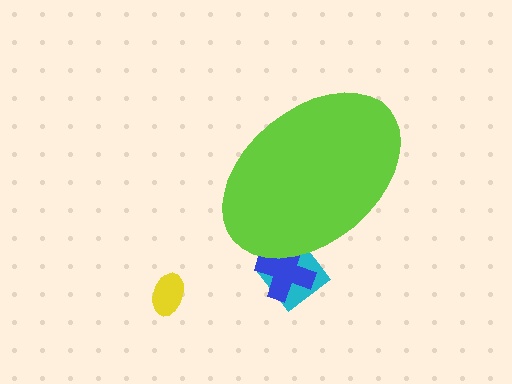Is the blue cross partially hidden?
Yes, the blue cross is partially hidden behind the lime ellipse.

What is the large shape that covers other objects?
A lime ellipse.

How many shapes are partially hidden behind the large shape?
2 shapes are partially hidden.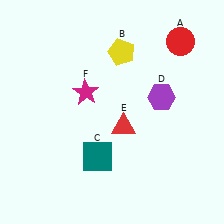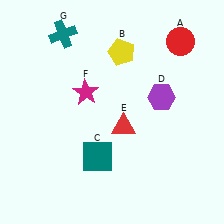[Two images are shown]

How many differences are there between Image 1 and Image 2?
There is 1 difference between the two images.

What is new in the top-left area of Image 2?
A teal cross (G) was added in the top-left area of Image 2.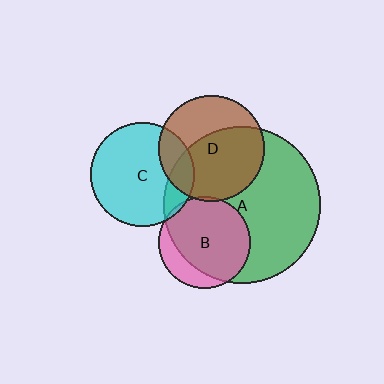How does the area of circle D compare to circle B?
Approximately 1.3 times.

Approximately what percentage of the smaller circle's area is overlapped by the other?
Approximately 80%.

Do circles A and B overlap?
Yes.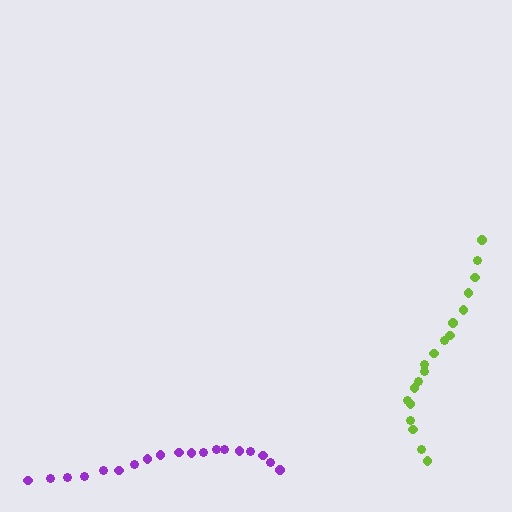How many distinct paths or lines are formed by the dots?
There are 2 distinct paths.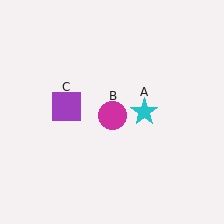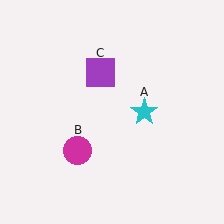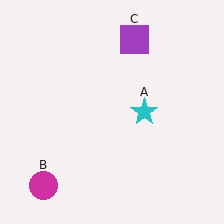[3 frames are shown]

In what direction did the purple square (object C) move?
The purple square (object C) moved up and to the right.